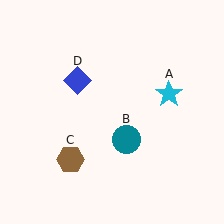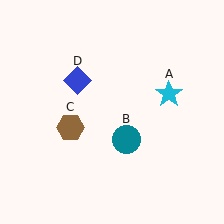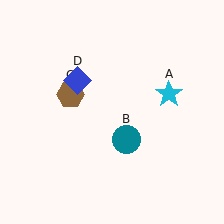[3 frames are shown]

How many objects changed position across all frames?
1 object changed position: brown hexagon (object C).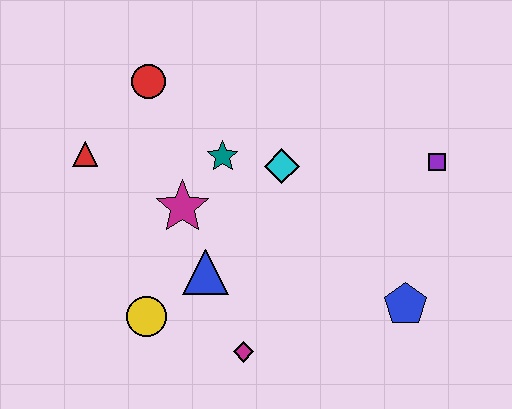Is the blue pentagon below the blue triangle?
Yes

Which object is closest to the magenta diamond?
The blue triangle is closest to the magenta diamond.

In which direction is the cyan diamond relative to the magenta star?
The cyan diamond is to the right of the magenta star.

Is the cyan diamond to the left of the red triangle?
No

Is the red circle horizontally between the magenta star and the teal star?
No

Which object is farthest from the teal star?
The blue pentagon is farthest from the teal star.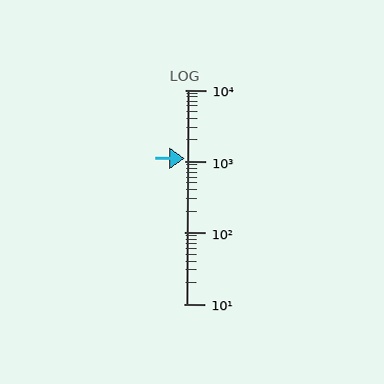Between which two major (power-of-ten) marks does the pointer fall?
The pointer is between 1000 and 10000.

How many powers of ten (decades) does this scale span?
The scale spans 3 decades, from 10 to 10000.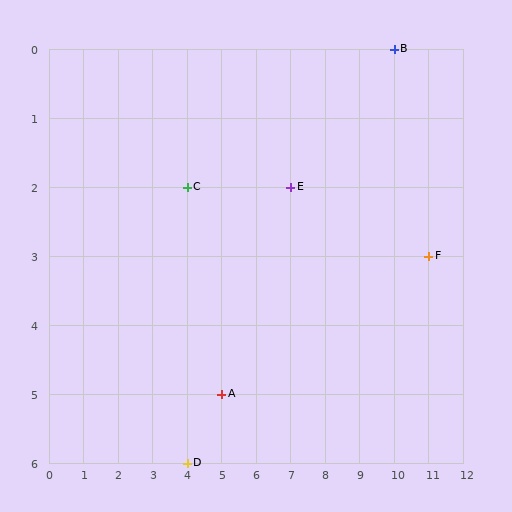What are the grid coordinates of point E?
Point E is at grid coordinates (7, 2).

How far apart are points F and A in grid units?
Points F and A are 6 columns and 2 rows apart (about 6.3 grid units diagonally).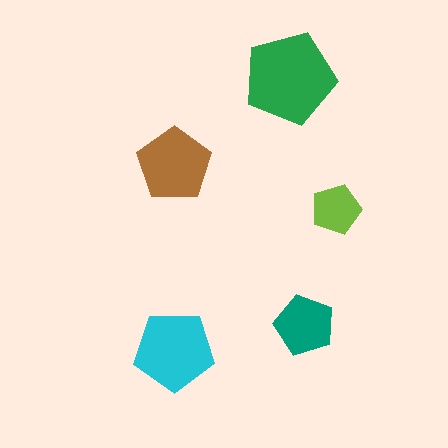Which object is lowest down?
The cyan pentagon is bottommost.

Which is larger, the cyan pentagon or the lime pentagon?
The cyan one.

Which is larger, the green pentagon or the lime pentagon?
The green one.